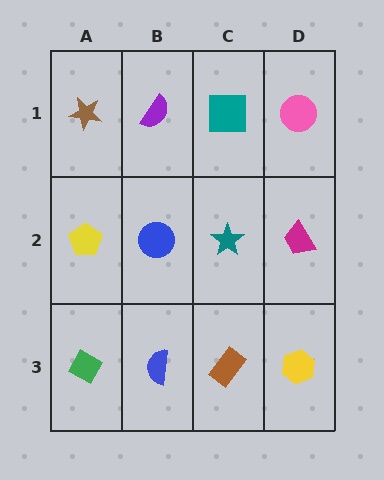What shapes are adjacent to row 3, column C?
A teal star (row 2, column C), a blue semicircle (row 3, column B), a yellow hexagon (row 3, column D).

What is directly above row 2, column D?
A pink circle.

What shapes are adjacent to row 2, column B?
A purple semicircle (row 1, column B), a blue semicircle (row 3, column B), a yellow pentagon (row 2, column A), a teal star (row 2, column C).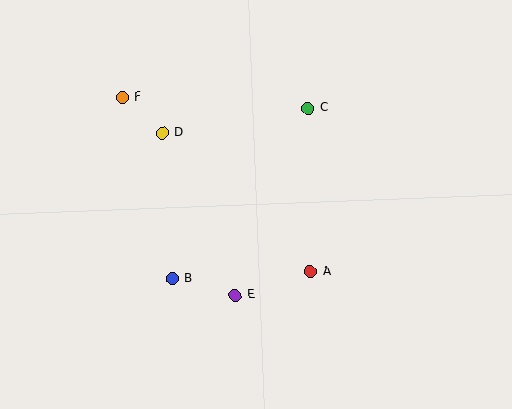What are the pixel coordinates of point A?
Point A is at (310, 272).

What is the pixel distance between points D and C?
The distance between D and C is 148 pixels.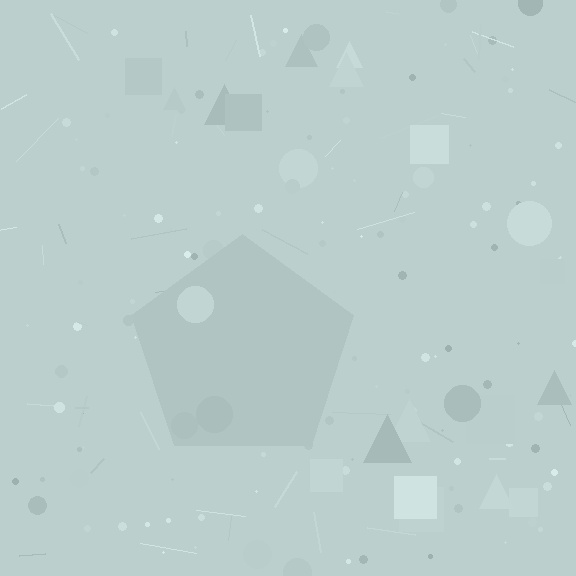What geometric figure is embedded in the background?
A pentagon is embedded in the background.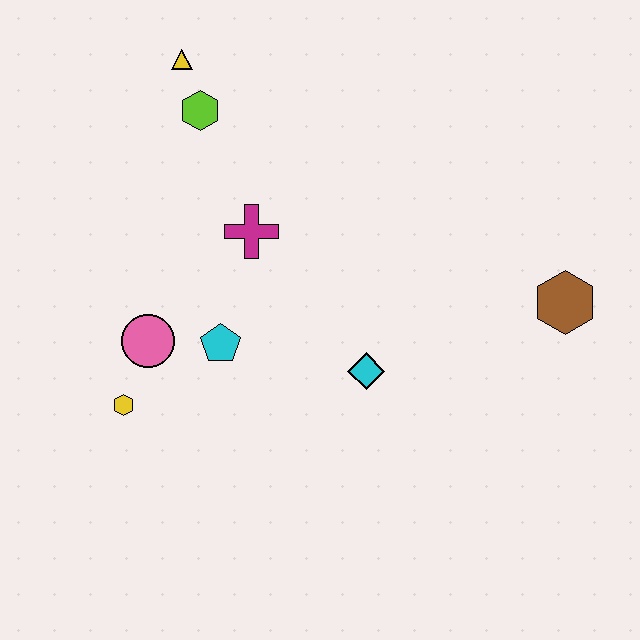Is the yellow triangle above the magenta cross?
Yes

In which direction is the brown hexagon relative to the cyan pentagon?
The brown hexagon is to the right of the cyan pentagon.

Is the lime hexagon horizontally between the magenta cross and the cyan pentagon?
No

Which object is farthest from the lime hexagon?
The brown hexagon is farthest from the lime hexagon.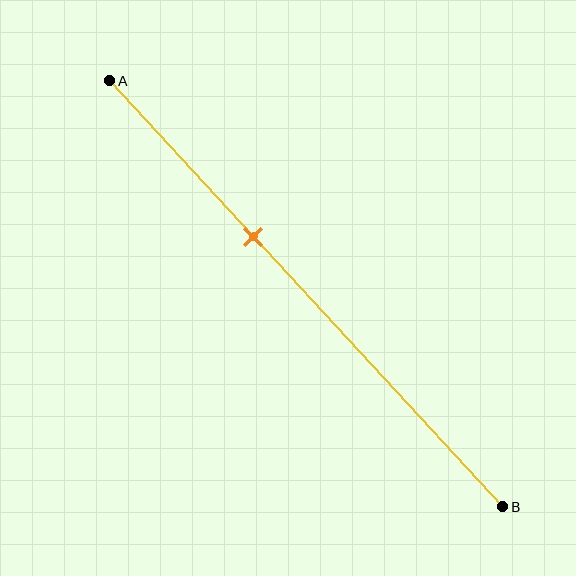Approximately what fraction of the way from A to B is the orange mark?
The orange mark is approximately 35% of the way from A to B.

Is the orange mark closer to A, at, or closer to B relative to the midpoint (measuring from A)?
The orange mark is closer to point A than the midpoint of segment AB.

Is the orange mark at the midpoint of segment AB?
No, the mark is at about 35% from A, not at the 50% midpoint.